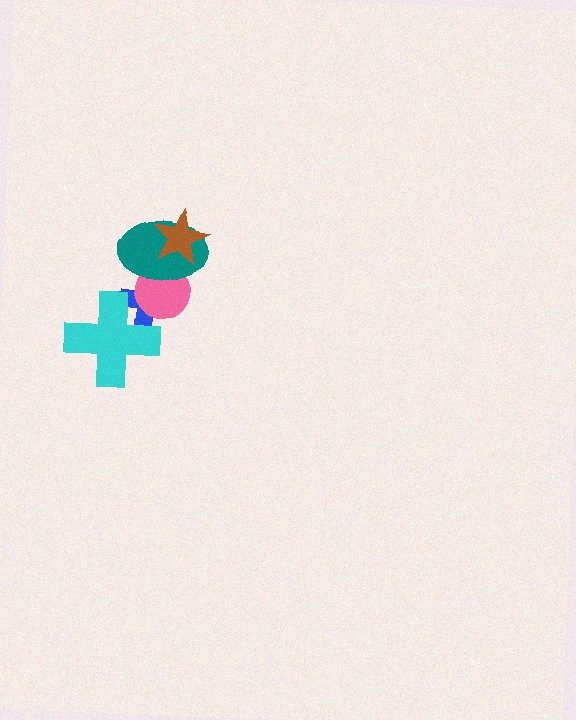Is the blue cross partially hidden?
Yes, it is partially covered by another shape.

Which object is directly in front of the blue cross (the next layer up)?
The pink circle is directly in front of the blue cross.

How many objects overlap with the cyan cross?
1 object overlaps with the cyan cross.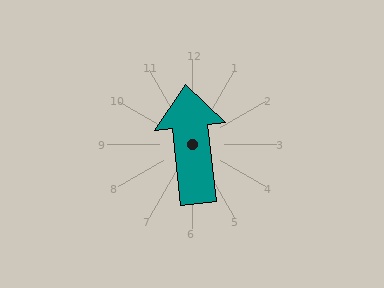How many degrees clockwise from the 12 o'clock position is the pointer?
Approximately 354 degrees.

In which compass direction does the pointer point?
North.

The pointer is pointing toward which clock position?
Roughly 12 o'clock.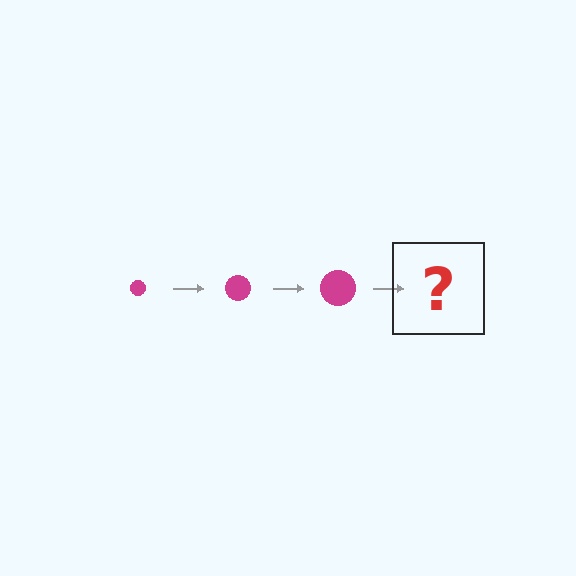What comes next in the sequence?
The next element should be a magenta circle, larger than the previous one.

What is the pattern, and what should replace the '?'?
The pattern is that the circle gets progressively larger each step. The '?' should be a magenta circle, larger than the previous one.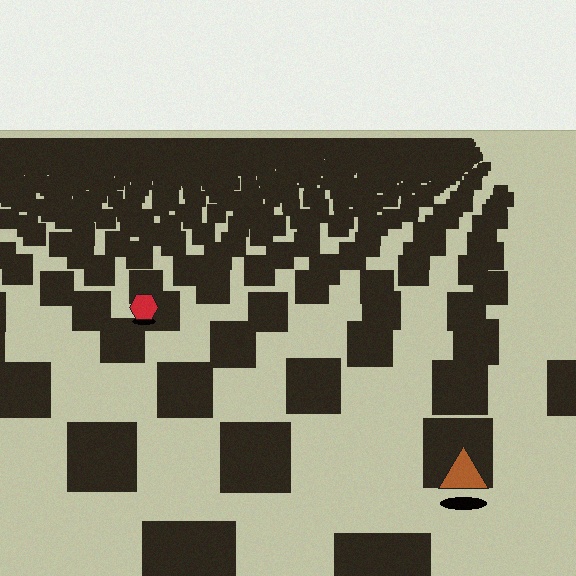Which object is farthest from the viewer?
The red hexagon is farthest from the viewer. It appears smaller and the ground texture around it is denser.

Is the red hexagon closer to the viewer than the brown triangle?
No. The brown triangle is closer — you can tell from the texture gradient: the ground texture is coarser near it.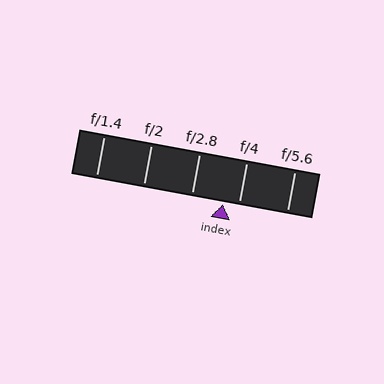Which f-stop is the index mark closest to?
The index mark is closest to f/4.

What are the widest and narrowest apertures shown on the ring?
The widest aperture shown is f/1.4 and the narrowest is f/5.6.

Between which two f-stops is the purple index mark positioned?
The index mark is between f/2.8 and f/4.